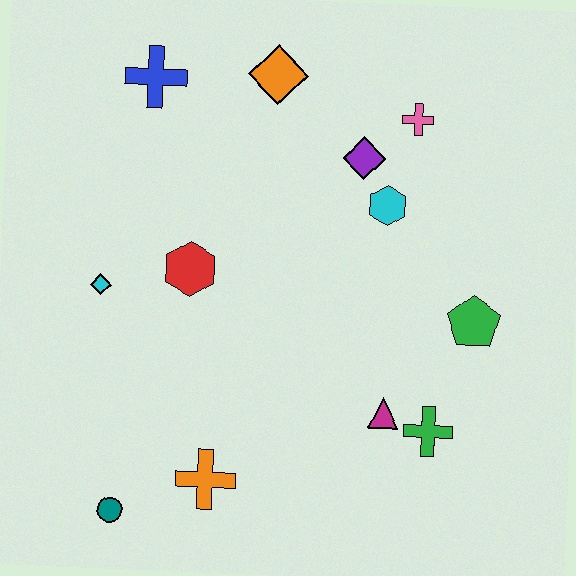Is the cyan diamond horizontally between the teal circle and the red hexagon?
No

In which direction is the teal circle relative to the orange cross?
The teal circle is to the left of the orange cross.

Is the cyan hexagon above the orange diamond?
No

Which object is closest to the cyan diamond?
The red hexagon is closest to the cyan diamond.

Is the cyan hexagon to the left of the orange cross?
No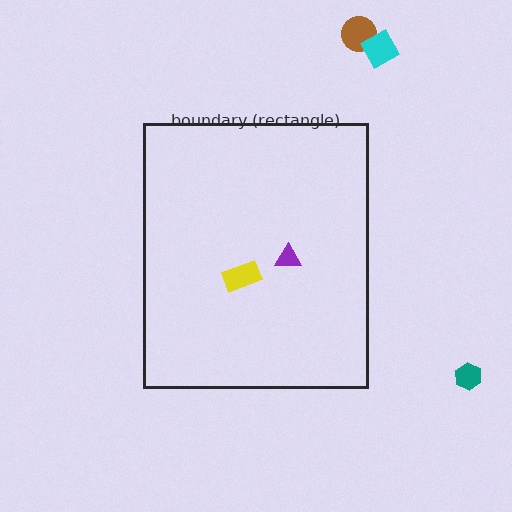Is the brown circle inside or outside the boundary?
Outside.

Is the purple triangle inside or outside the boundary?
Inside.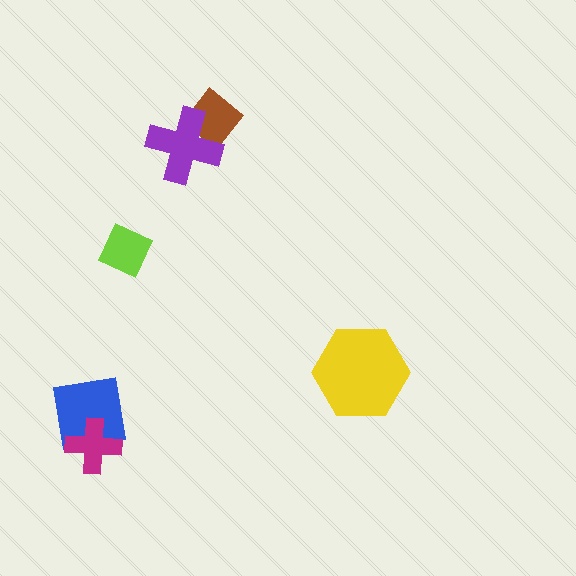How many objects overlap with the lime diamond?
0 objects overlap with the lime diamond.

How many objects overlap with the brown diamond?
1 object overlaps with the brown diamond.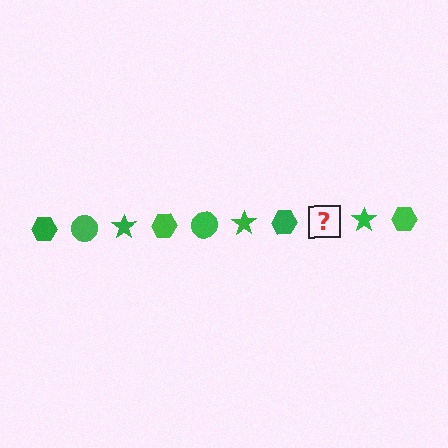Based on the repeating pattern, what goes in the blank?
The blank should be a green circle.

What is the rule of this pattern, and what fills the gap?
The rule is that the pattern cycles through hexagon, circle, star shapes in green. The gap should be filled with a green circle.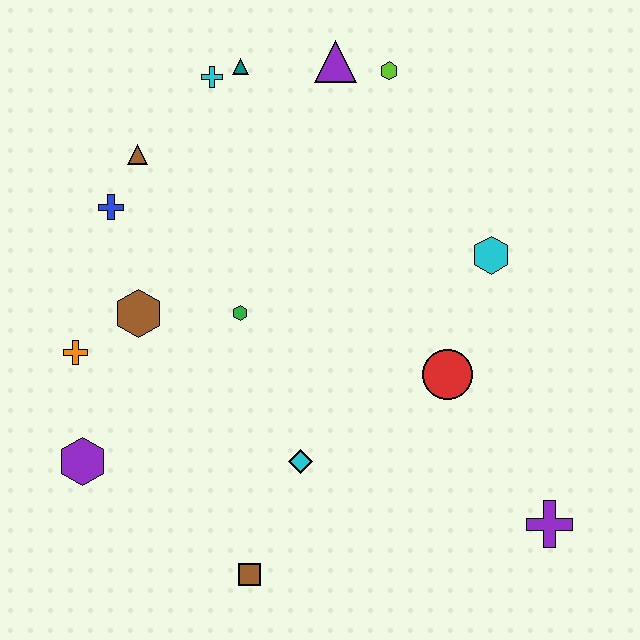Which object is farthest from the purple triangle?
The brown square is farthest from the purple triangle.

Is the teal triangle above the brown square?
Yes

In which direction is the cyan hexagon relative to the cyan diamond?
The cyan hexagon is above the cyan diamond.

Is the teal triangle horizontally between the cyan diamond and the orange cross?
Yes